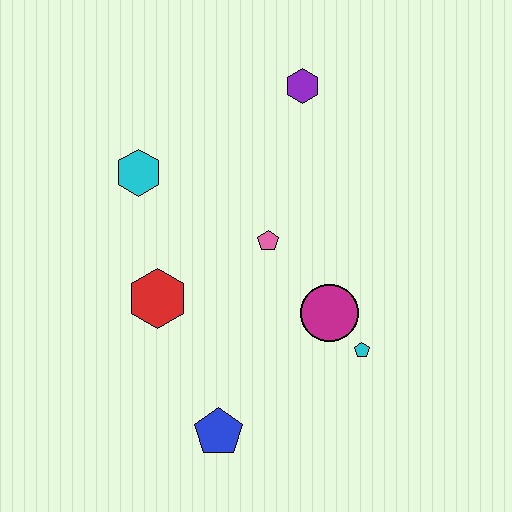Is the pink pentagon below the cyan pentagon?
No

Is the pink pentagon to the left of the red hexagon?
No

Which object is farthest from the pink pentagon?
The blue pentagon is farthest from the pink pentagon.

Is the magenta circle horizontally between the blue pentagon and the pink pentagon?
No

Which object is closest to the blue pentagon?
The red hexagon is closest to the blue pentagon.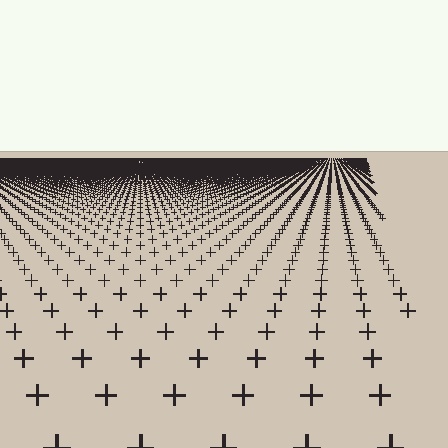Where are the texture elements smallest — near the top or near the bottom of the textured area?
Near the top.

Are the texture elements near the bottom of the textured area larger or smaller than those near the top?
Larger. Near the bottom, elements are closer to the viewer and appear at a bigger on-screen size.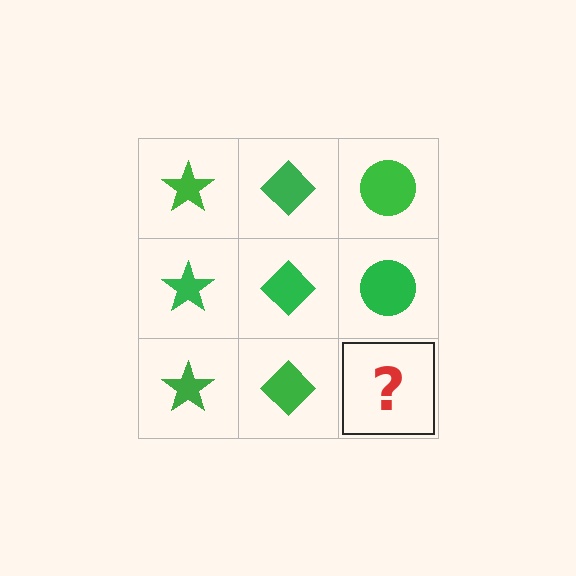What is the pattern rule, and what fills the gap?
The rule is that each column has a consistent shape. The gap should be filled with a green circle.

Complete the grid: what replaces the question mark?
The question mark should be replaced with a green circle.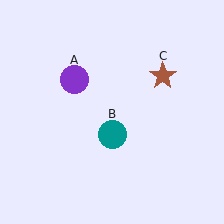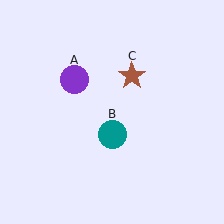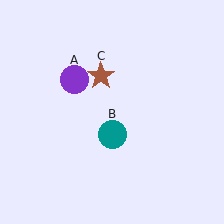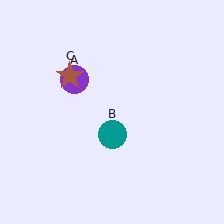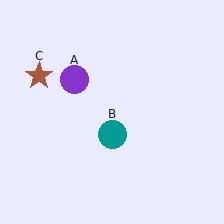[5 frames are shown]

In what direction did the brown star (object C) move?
The brown star (object C) moved left.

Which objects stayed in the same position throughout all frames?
Purple circle (object A) and teal circle (object B) remained stationary.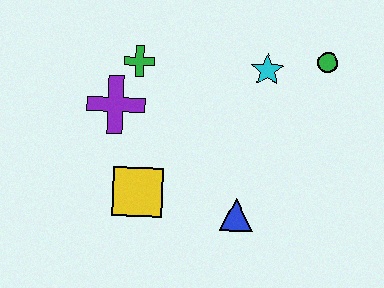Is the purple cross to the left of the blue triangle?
Yes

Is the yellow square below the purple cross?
Yes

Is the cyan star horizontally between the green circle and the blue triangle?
Yes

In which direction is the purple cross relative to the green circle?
The purple cross is to the left of the green circle.